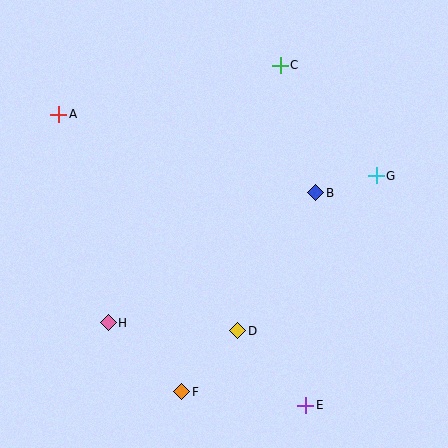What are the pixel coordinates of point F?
Point F is at (182, 392).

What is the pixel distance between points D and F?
The distance between D and F is 83 pixels.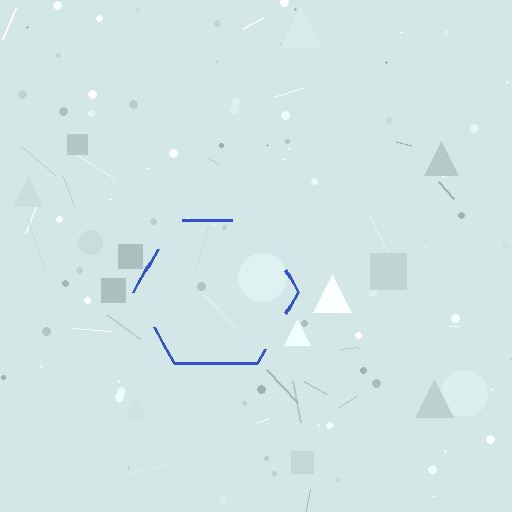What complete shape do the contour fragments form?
The contour fragments form a hexagon.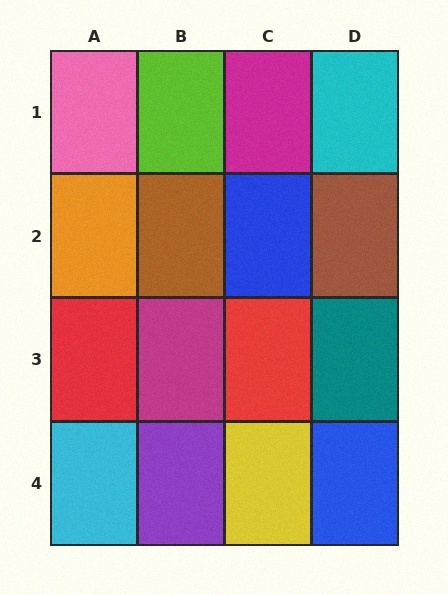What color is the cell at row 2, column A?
Orange.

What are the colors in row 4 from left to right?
Cyan, purple, yellow, blue.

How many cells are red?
2 cells are red.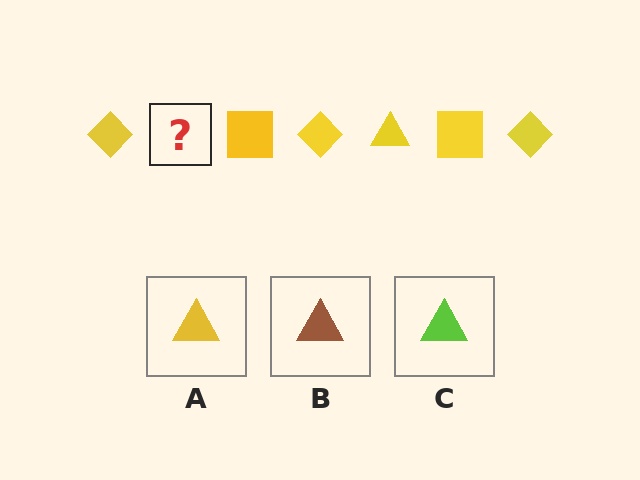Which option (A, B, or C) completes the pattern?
A.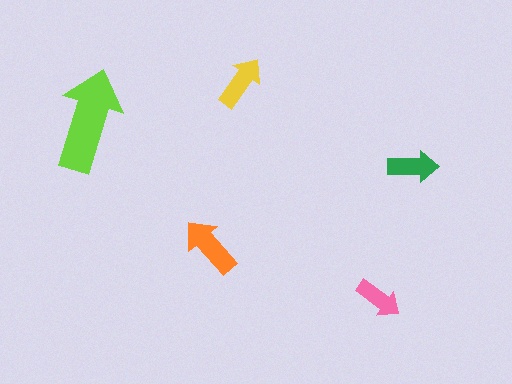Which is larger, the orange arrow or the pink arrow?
The orange one.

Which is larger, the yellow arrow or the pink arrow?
The yellow one.